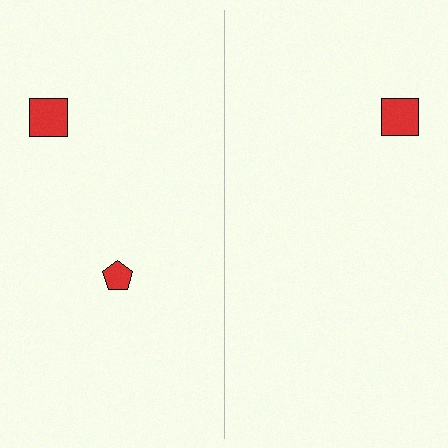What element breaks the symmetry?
A red pentagon is missing from the right side.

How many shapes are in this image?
There are 3 shapes in this image.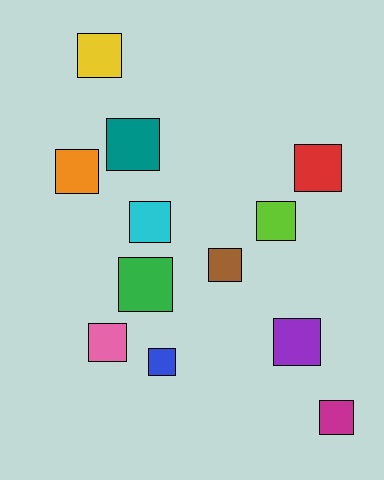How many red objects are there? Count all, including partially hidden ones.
There is 1 red object.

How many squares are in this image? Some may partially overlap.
There are 12 squares.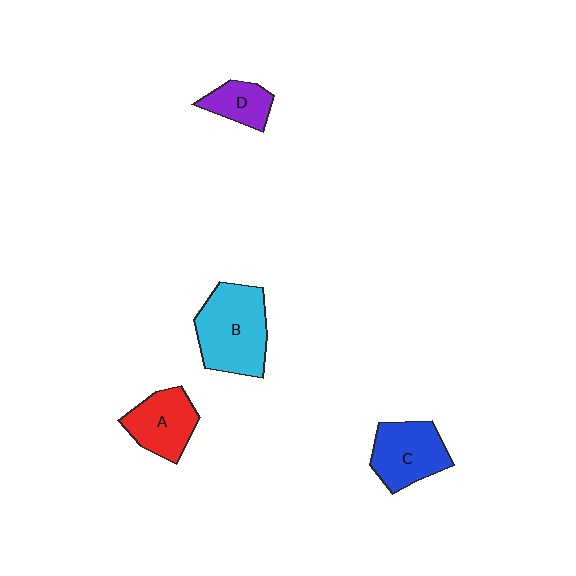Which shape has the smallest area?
Shape D (purple).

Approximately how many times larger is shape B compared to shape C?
Approximately 1.3 times.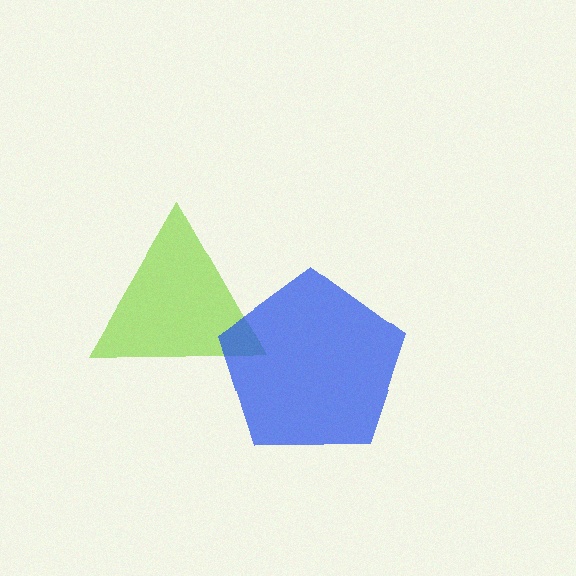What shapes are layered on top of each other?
The layered shapes are: a lime triangle, a blue pentagon.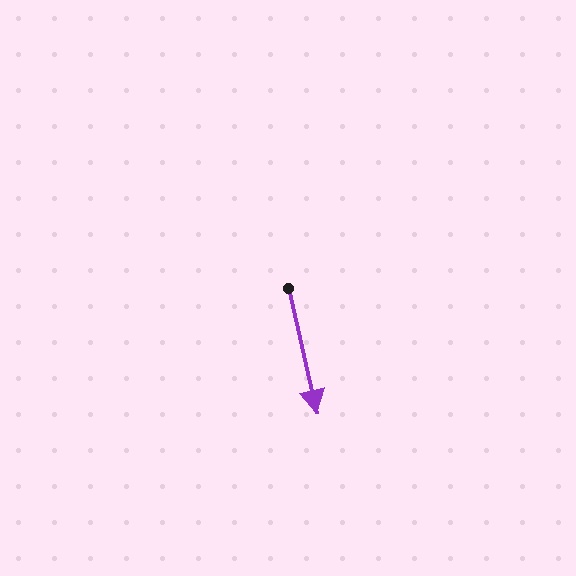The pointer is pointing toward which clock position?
Roughly 6 o'clock.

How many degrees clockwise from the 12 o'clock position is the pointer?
Approximately 167 degrees.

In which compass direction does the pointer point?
South.